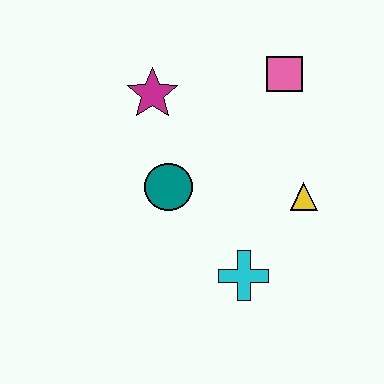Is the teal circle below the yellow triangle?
No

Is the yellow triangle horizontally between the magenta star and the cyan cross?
No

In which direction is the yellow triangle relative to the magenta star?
The yellow triangle is to the right of the magenta star.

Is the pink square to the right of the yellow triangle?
No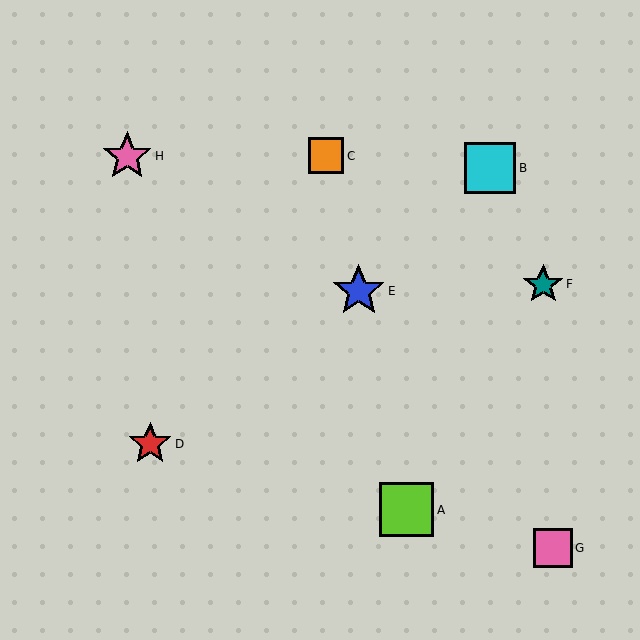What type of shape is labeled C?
Shape C is an orange square.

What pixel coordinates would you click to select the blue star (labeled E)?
Click at (359, 291) to select the blue star E.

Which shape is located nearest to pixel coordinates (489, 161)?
The cyan square (labeled B) at (490, 168) is nearest to that location.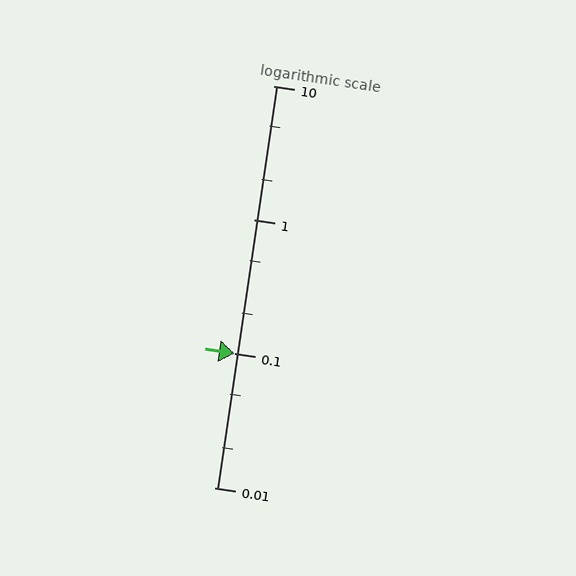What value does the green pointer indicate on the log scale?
The pointer indicates approximately 0.1.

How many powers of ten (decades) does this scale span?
The scale spans 3 decades, from 0.01 to 10.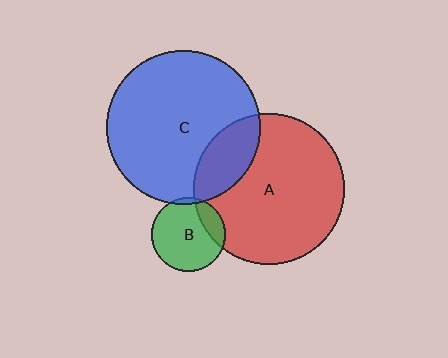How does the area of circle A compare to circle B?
Approximately 4.2 times.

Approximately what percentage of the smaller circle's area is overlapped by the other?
Approximately 20%.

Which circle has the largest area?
Circle C (blue).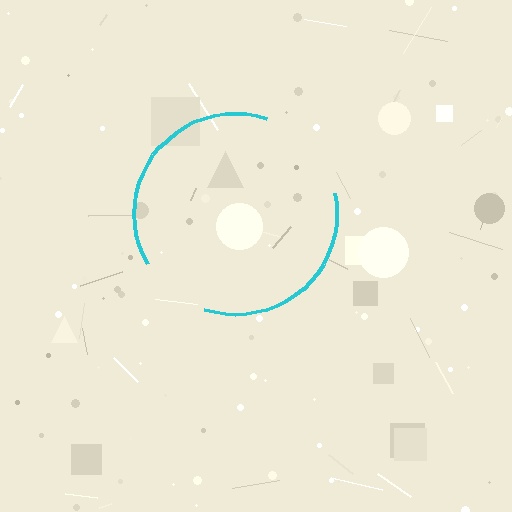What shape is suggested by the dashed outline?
The dashed outline suggests a circle.